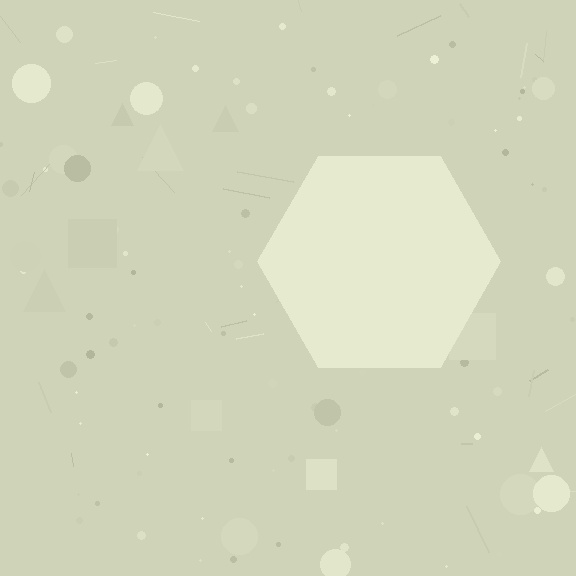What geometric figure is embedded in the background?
A hexagon is embedded in the background.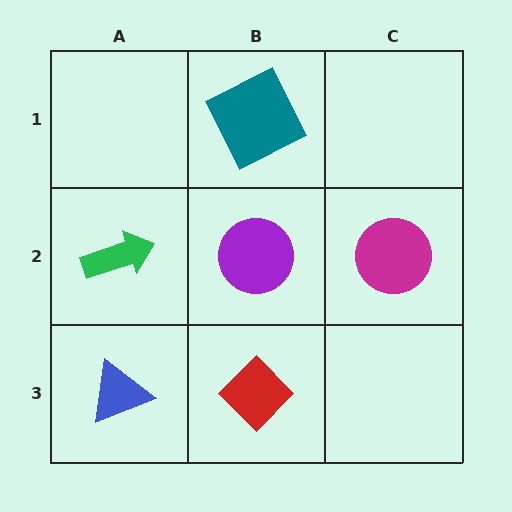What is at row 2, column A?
A green arrow.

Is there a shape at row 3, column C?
No, that cell is empty.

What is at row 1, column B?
A teal square.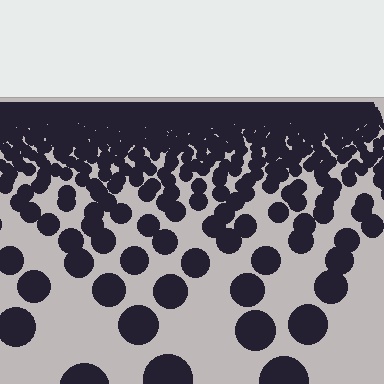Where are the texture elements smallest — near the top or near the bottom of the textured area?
Near the top.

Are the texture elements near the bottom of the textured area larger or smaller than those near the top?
Larger. Near the bottom, elements are closer to the viewer and appear at a bigger on-screen size.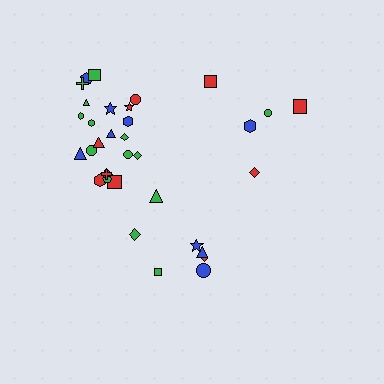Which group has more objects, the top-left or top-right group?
The top-left group.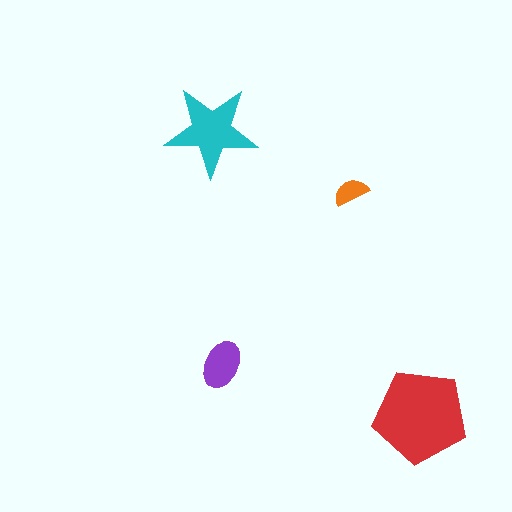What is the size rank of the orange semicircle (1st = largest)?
4th.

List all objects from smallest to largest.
The orange semicircle, the purple ellipse, the cyan star, the red pentagon.